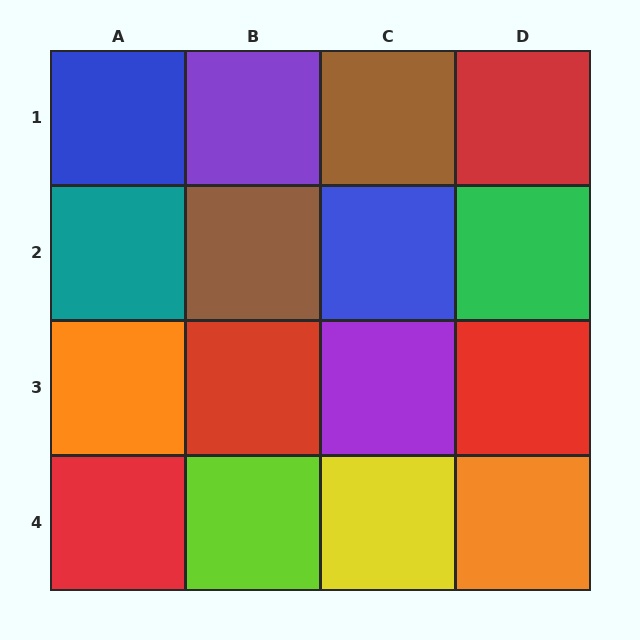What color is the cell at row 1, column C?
Brown.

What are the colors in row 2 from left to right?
Teal, brown, blue, green.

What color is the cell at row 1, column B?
Purple.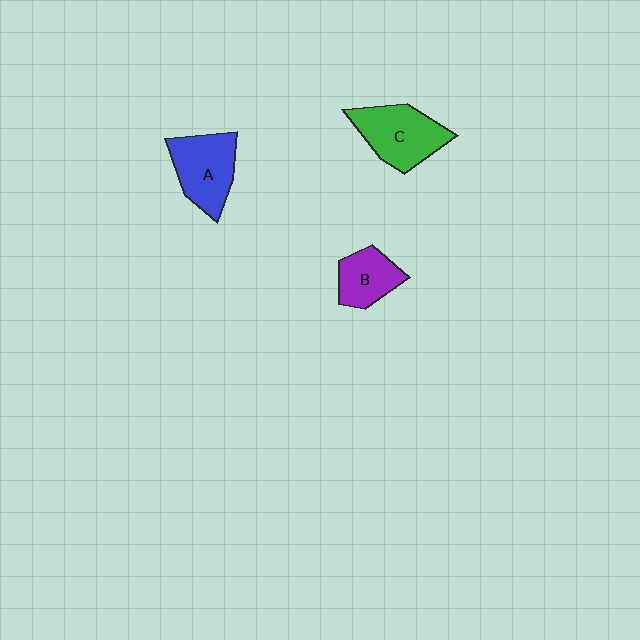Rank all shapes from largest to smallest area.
From largest to smallest: C (green), A (blue), B (purple).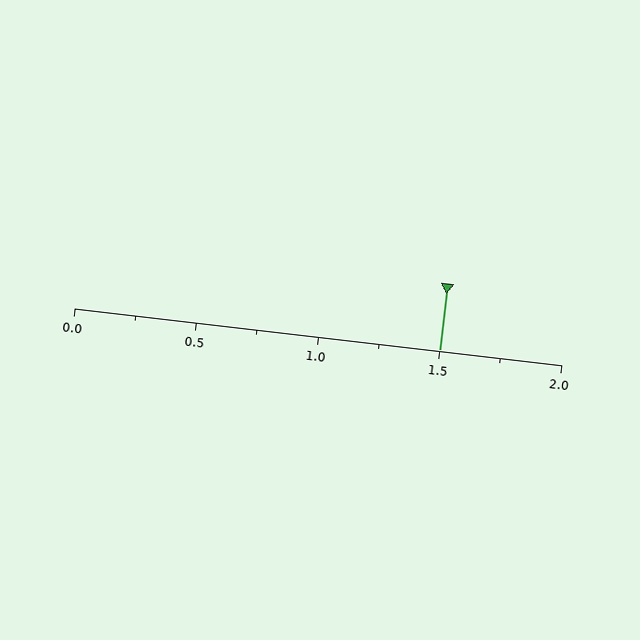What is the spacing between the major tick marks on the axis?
The major ticks are spaced 0.5 apart.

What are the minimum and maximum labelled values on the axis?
The axis runs from 0.0 to 2.0.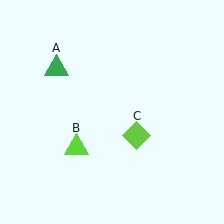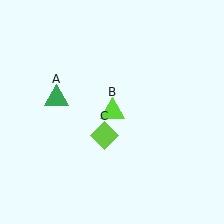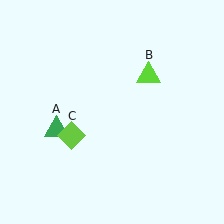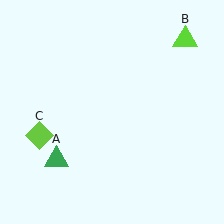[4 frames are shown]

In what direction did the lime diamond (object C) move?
The lime diamond (object C) moved left.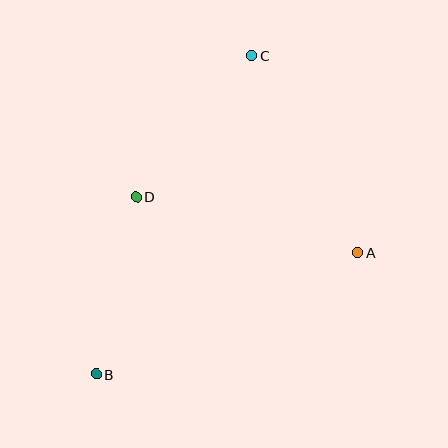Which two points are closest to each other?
Points B and D are closest to each other.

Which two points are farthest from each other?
Points B and C are farthest from each other.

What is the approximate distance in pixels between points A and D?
The distance between A and D is approximately 229 pixels.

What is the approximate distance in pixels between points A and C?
The distance between A and C is approximately 224 pixels.